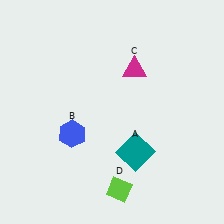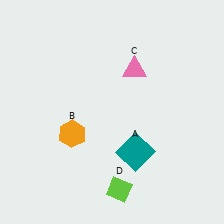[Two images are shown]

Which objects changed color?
B changed from blue to orange. C changed from magenta to pink.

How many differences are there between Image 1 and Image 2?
There are 2 differences between the two images.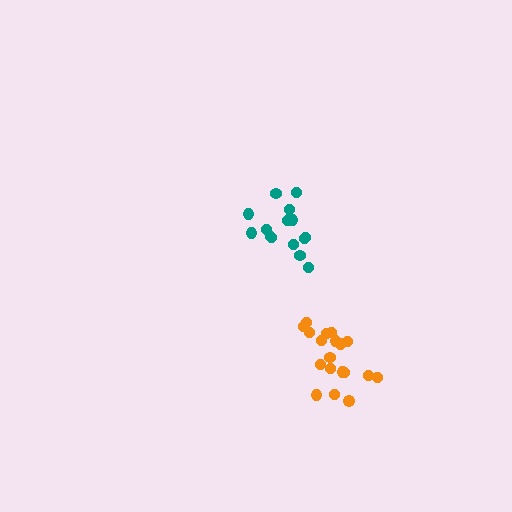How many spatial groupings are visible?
There are 2 spatial groupings.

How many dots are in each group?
Group 1: 16 dots, Group 2: 19 dots (35 total).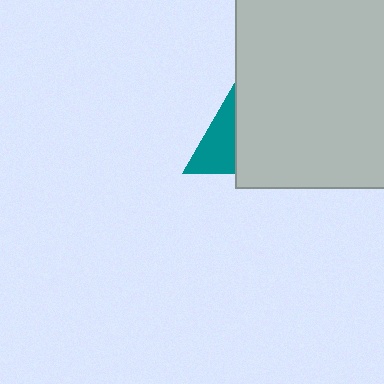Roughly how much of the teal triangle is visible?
A small part of it is visible (roughly 31%).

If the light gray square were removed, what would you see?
You would see the complete teal triangle.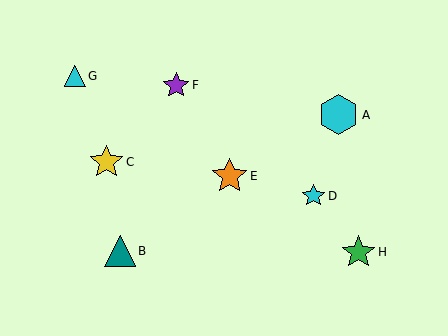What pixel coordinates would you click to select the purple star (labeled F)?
Click at (176, 85) to select the purple star F.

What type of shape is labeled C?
Shape C is a yellow star.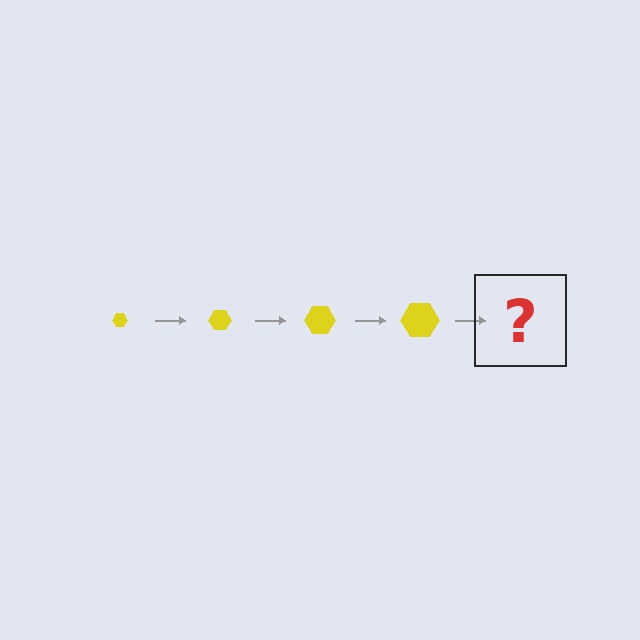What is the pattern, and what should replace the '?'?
The pattern is that the hexagon gets progressively larger each step. The '?' should be a yellow hexagon, larger than the previous one.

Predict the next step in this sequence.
The next step is a yellow hexagon, larger than the previous one.